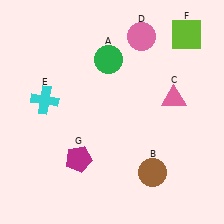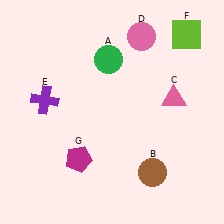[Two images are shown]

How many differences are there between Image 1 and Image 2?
There is 1 difference between the two images.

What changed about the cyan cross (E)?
In Image 1, E is cyan. In Image 2, it changed to purple.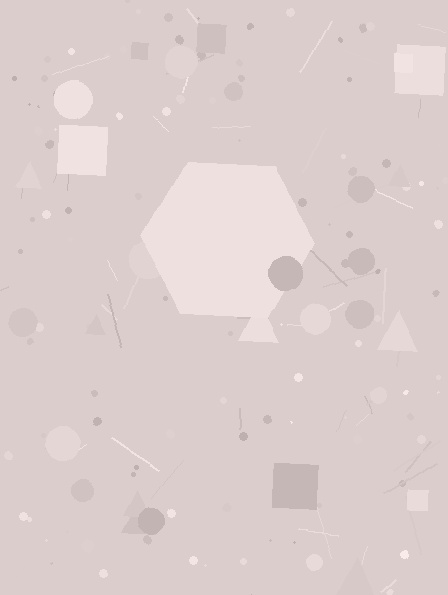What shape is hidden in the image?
A hexagon is hidden in the image.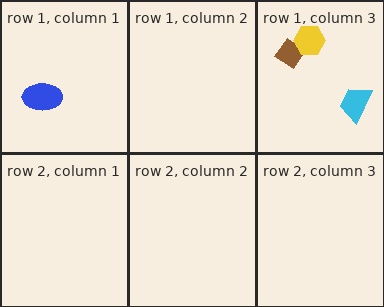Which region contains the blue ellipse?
The row 1, column 1 region.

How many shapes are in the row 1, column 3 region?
3.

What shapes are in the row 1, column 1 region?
The blue ellipse.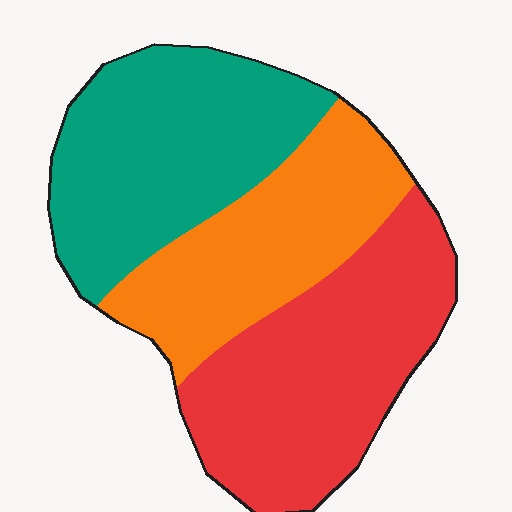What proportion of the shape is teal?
Teal takes up between a third and a half of the shape.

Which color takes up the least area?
Orange, at roughly 30%.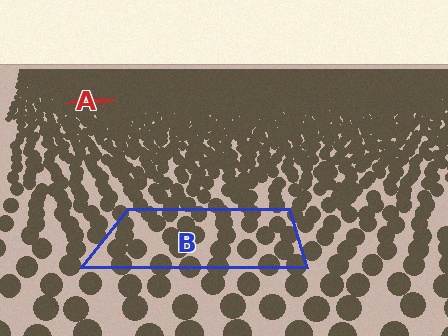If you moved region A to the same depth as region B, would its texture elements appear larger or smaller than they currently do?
They would appear larger. At a closer depth, the same texture elements are projected at a bigger on-screen size.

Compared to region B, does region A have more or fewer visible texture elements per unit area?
Region A has more texture elements per unit area — they are packed more densely because it is farther away.